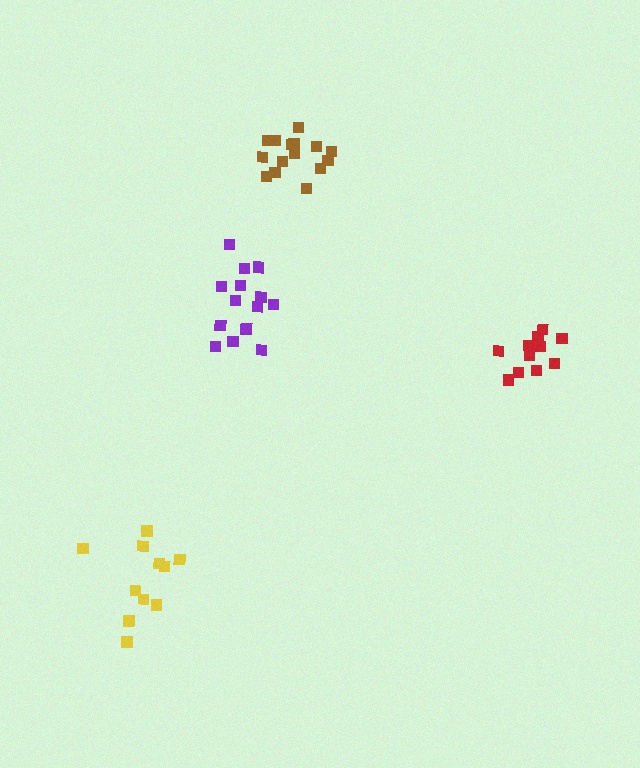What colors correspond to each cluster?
The clusters are colored: purple, brown, red, yellow.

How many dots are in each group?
Group 1: 14 dots, Group 2: 15 dots, Group 3: 12 dots, Group 4: 12 dots (53 total).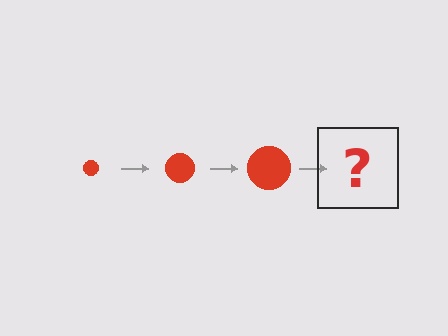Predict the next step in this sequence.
The next step is a red circle, larger than the previous one.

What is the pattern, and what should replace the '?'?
The pattern is that the circle gets progressively larger each step. The '?' should be a red circle, larger than the previous one.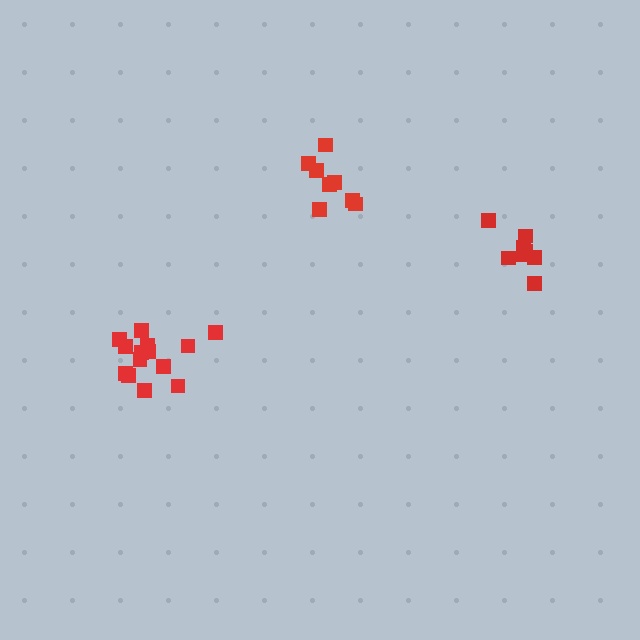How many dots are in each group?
Group 1: 14 dots, Group 2: 8 dots, Group 3: 8 dots (30 total).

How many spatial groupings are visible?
There are 3 spatial groupings.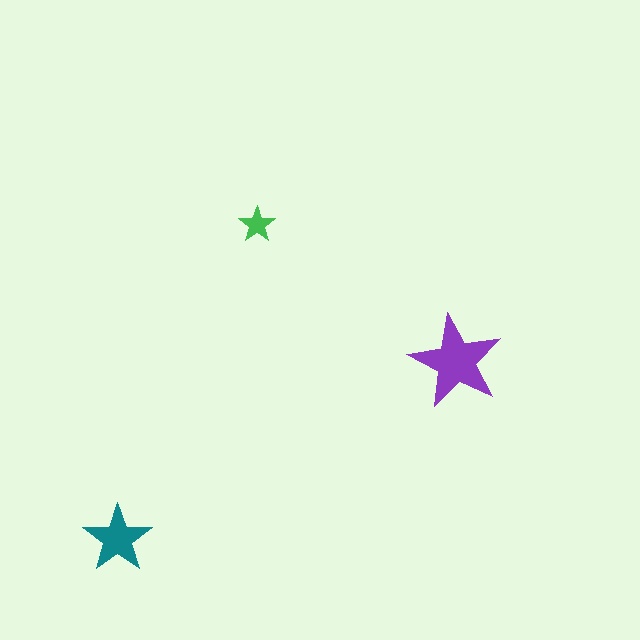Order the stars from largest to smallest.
the purple one, the teal one, the green one.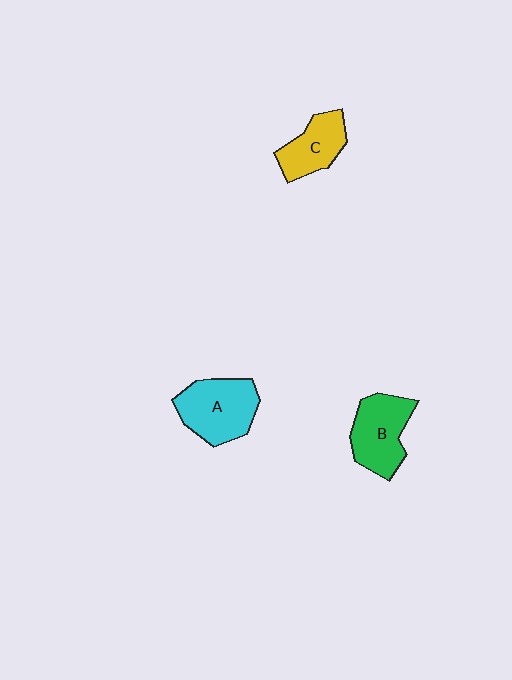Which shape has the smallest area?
Shape C (yellow).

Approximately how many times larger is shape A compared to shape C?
Approximately 1.4 times.